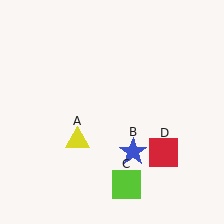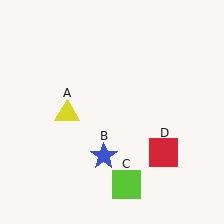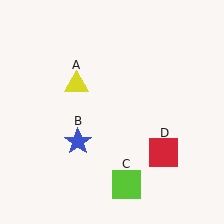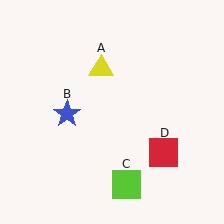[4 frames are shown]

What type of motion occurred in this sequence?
The yellow triangle (object A), blue star (object B) rotated clockwise around the center of the scene.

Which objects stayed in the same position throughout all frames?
Lime square (object C) and red square (object D) remained stationary.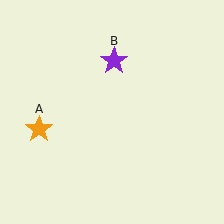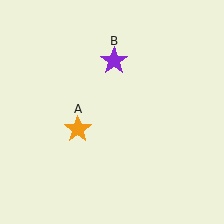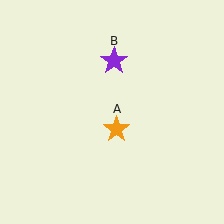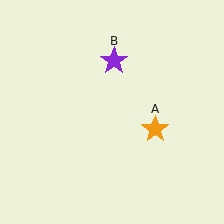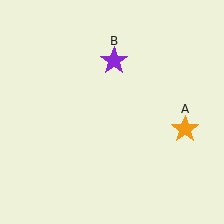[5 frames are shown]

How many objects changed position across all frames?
1 object changed position: orange star (object A).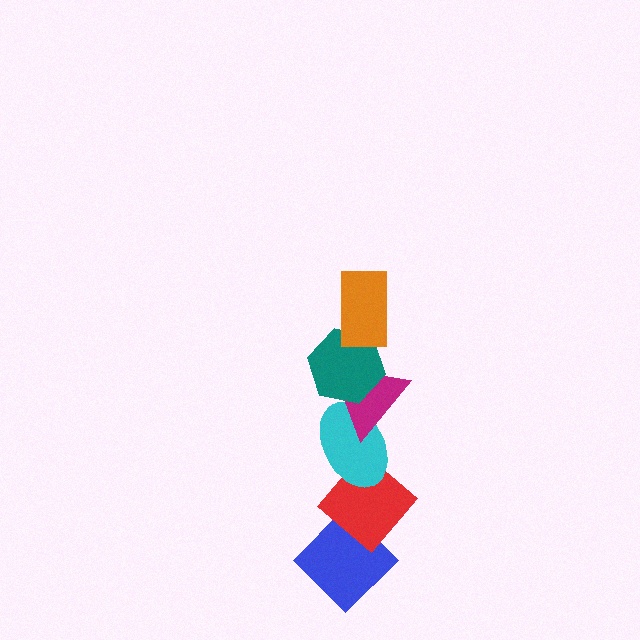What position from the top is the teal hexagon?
The teal hexagon is 2nd from the top.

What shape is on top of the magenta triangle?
The teal hexagon is on top of the magenta triangle.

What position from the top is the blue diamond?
The blue diamond is 6th from the top.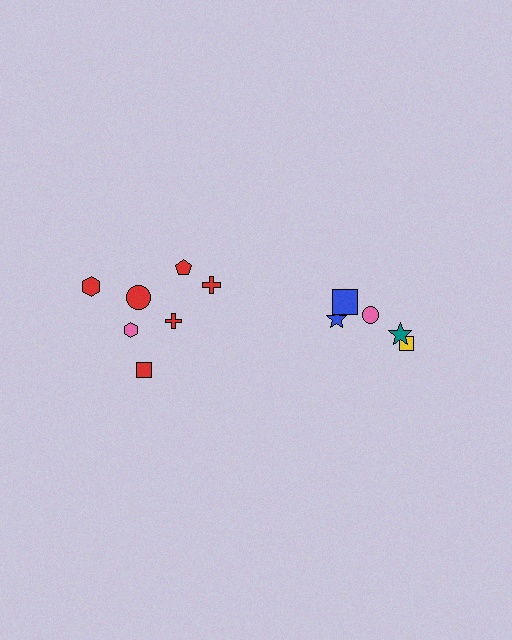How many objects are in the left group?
There are 7 objects.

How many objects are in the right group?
There are 5 objects.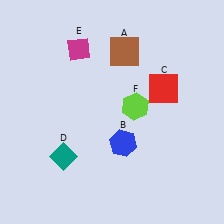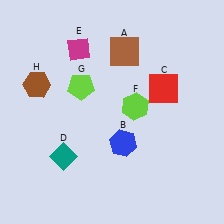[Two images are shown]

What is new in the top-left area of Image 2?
A brown hexagon (H) was added in the top-left area of Image 2.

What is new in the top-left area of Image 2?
A lime pentagon (G) was added in the top-left area of Image 2.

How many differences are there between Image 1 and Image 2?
There are 2 differences between the two images.